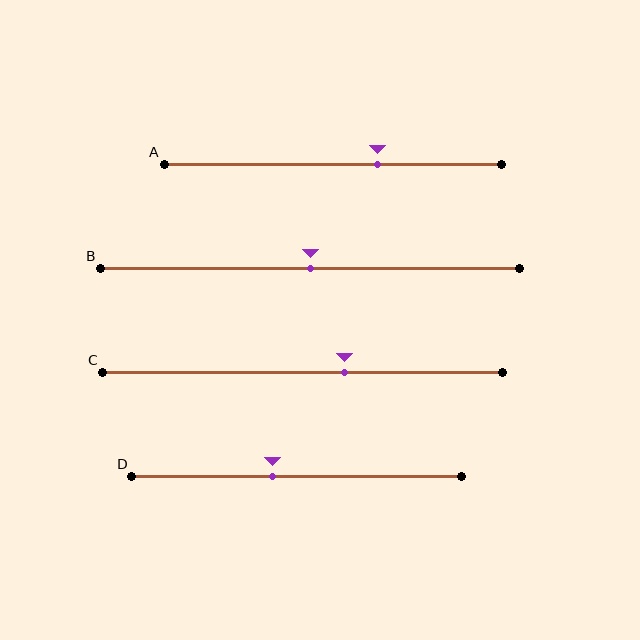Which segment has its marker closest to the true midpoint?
Segment B has its marker closest to the true midpoint.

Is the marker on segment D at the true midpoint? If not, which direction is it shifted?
No, the marker on segment D is shifted to the left by about 7% of the segment length.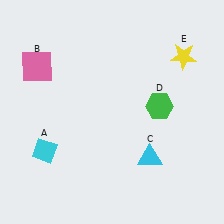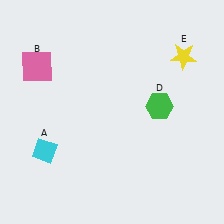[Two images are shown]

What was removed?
The cyan triangle (C) was removed in Image 2.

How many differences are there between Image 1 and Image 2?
There is 1 difference between the two images.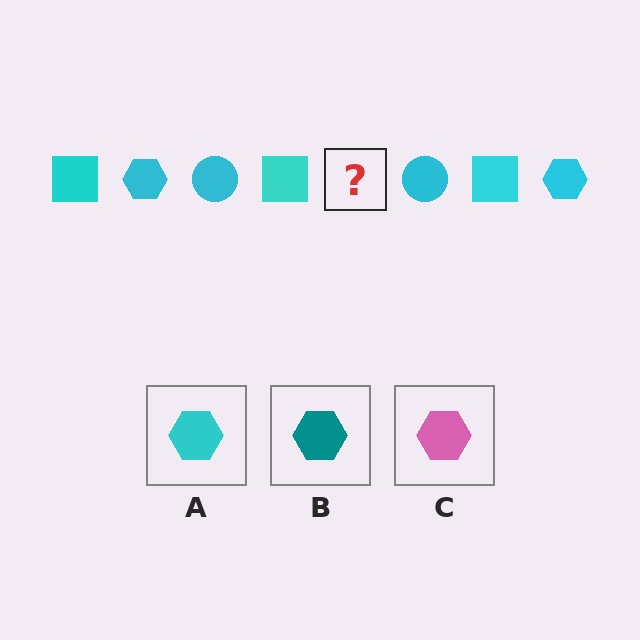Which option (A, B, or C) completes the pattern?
A.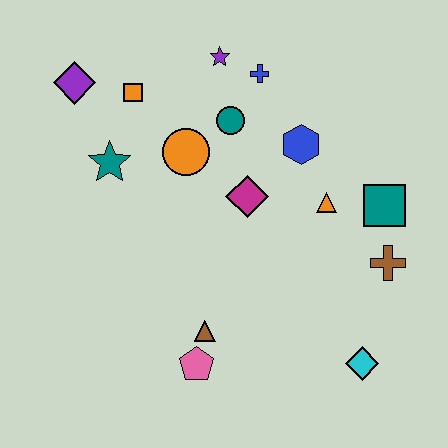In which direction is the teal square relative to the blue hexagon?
The teal square is to the right of the blue hexagon.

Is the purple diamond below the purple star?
Yes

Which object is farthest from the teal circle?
The cyan diamond is farthest from the teal circle.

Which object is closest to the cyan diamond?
The brown cross is closest to the cyan diamond.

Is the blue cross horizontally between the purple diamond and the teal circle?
No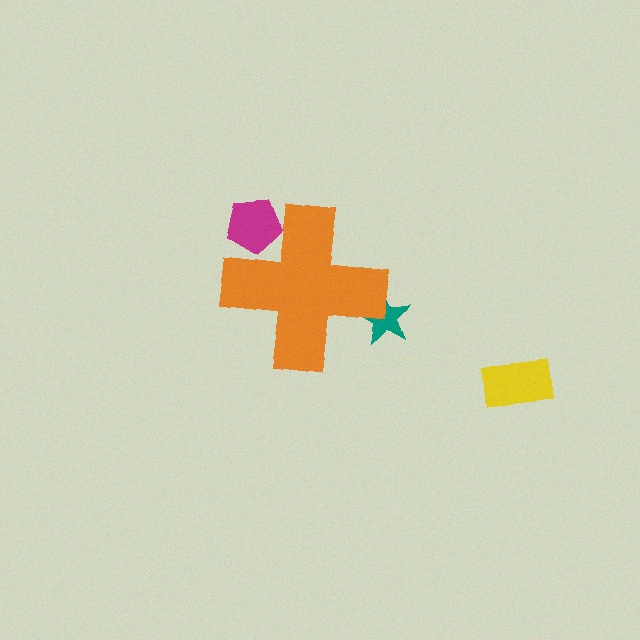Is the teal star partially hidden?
Yes, the teal star is partially hidden behind the orange cross.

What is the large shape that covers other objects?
An orange cross.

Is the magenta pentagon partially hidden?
Yes, the magenta pentagon is partially hidden behind the orange cross.